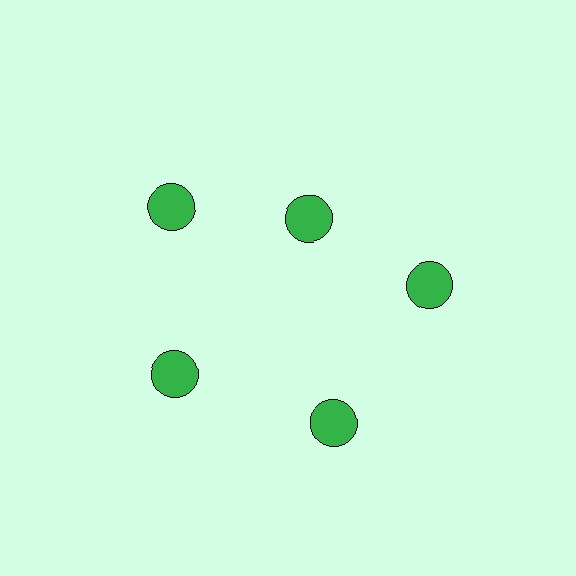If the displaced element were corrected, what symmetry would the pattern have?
It would have 5-fold rotational symmetry — the pattern would map onto itself every 72 degrees.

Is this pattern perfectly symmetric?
No. The 5 green circles are arranged in a ring, but one element near the 1 o'clock position is pulled inward toward the center, breaking the 5-fold rotational symmetry.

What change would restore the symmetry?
The symmetry would be restored by moving it outward, back onto the ring so that all 5 circles sit at equal angles and equal distance from the center.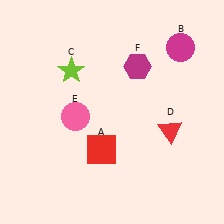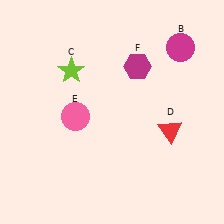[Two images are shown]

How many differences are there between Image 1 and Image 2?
There is 1 difference between the two images.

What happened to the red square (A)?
The red square (A) was removed in Image 2. It was in the bottom-left area of Image 1.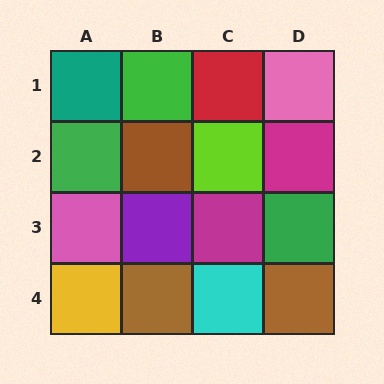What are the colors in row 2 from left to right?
Green, brown, lime, magenta.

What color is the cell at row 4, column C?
Cyan.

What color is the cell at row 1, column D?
Pink.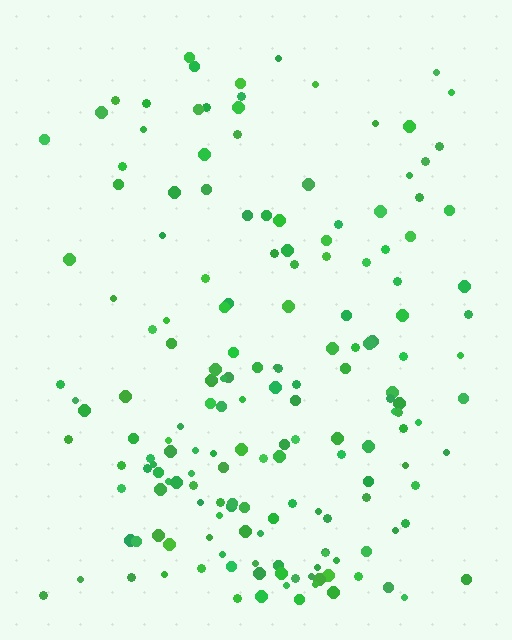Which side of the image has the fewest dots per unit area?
The top.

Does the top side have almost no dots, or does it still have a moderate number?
Still a moderate number, just noticeably fewer than the bottom.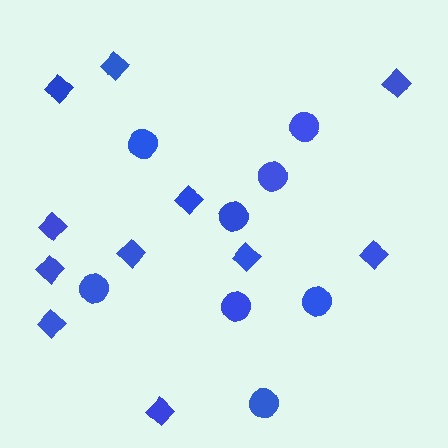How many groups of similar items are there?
There are 2 groups: one group of diamonds (11) and one group of circles (8).